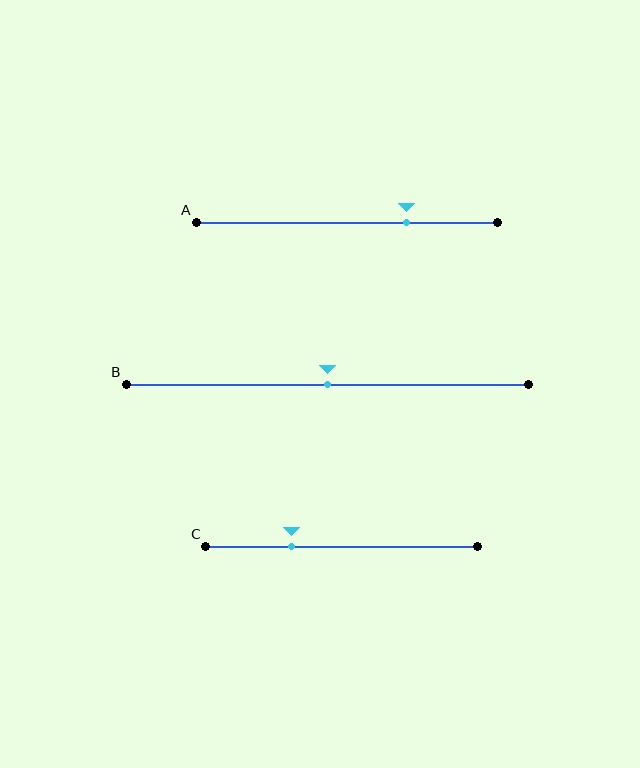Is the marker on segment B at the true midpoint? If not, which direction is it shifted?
Yes, the marker on segment B is at the true midpoint.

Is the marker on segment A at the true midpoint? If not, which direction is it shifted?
No, the marker on segment A is shifted to the right by about 20% of the segment length.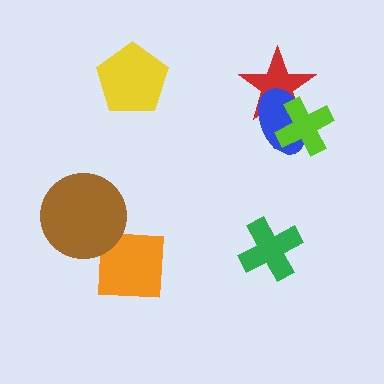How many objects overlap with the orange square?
1 object overlaps with the orange square.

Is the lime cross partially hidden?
No, no other shape covers it.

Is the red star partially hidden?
Yes, it is partially covered by another shape.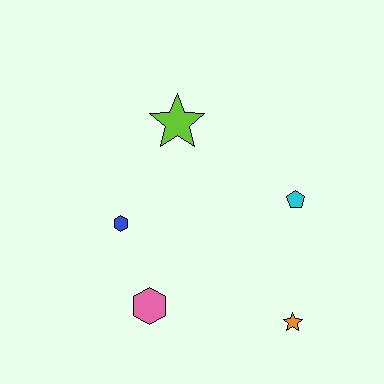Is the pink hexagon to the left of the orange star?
Yes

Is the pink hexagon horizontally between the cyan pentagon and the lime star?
No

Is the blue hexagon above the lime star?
No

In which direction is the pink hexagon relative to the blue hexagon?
The pink hexagon is below the blue hexagon.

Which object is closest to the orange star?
The cyan pentagon is closest to the orange star.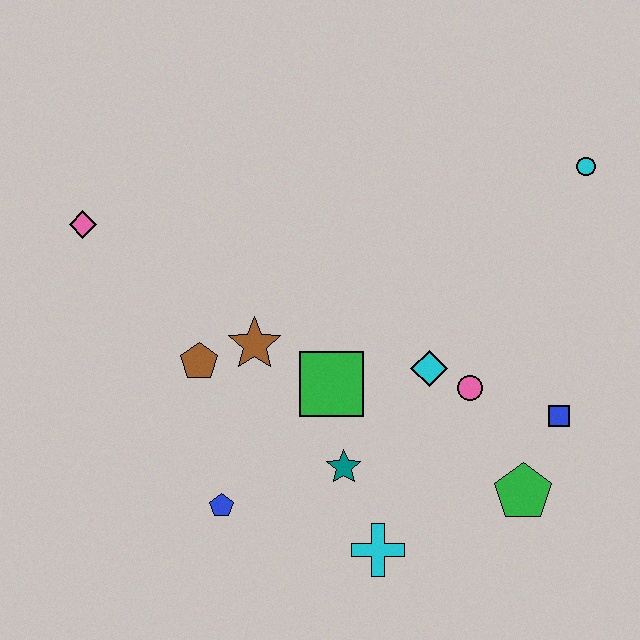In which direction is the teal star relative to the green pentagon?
The teal star is to the left of the green pentagon.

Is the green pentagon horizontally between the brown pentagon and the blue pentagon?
No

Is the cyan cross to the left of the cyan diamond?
Yes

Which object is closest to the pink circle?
The cyan diamond is closest to the pink circle.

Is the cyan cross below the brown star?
Yes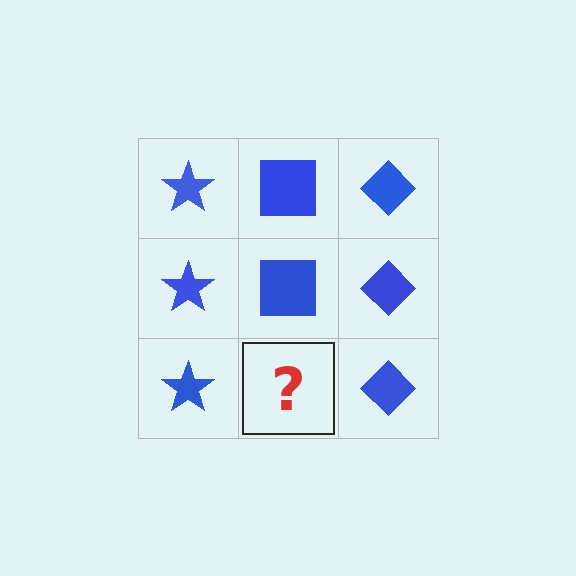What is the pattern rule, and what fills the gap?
The rule is that each column has a consistent shape. The gap should be filled with a blue square.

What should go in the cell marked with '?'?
The missing cell should contain a blue square.